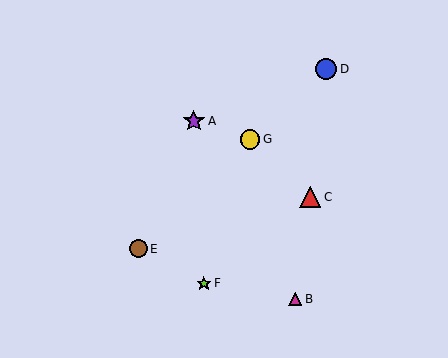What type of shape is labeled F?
Shape F is a lime star.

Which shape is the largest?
The purple star (labeled A) is the largest.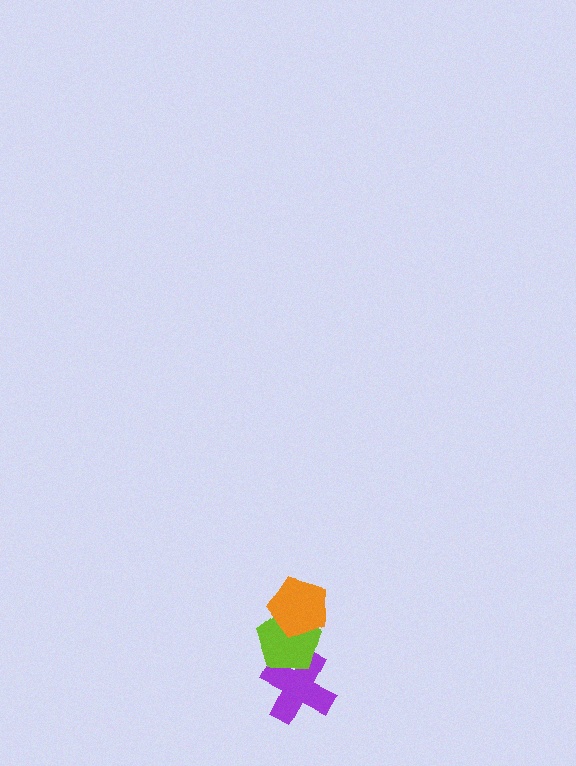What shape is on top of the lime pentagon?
The orange pentagon is on top of the lime pentagon.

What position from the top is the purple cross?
The purple cross is 3rd from the top.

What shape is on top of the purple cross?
The lime pentagon is on top of the purple cross.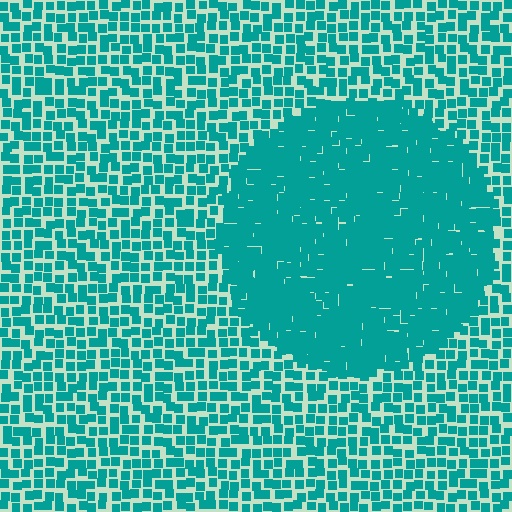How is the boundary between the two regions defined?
The boundary is defined by a change in element density (approximately 2.0x ratio). All elements are the same color, size, and shape.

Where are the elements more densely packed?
The elements are more densely packed inside the circle boundary.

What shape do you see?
I see a circle.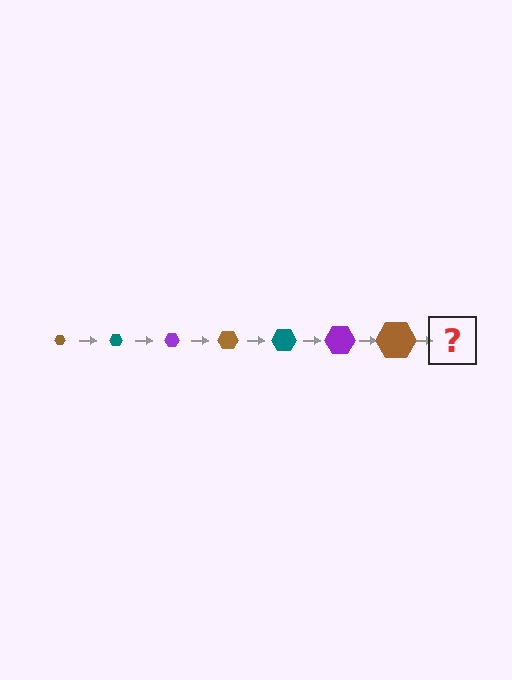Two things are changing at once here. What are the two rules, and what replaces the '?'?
The two rules are that the hexagon grows larger each step and the color cycles through brown, teal, and purple. The '?' should be a teal hexagon, larger than the previous one.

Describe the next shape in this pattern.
It should be a teal hexagon, larger than the previous one.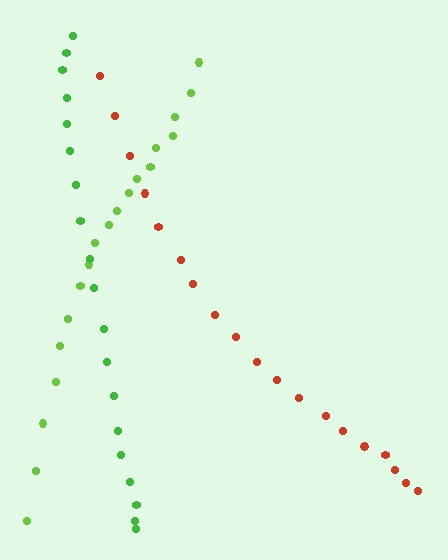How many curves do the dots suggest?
There are 3 distinct paths.